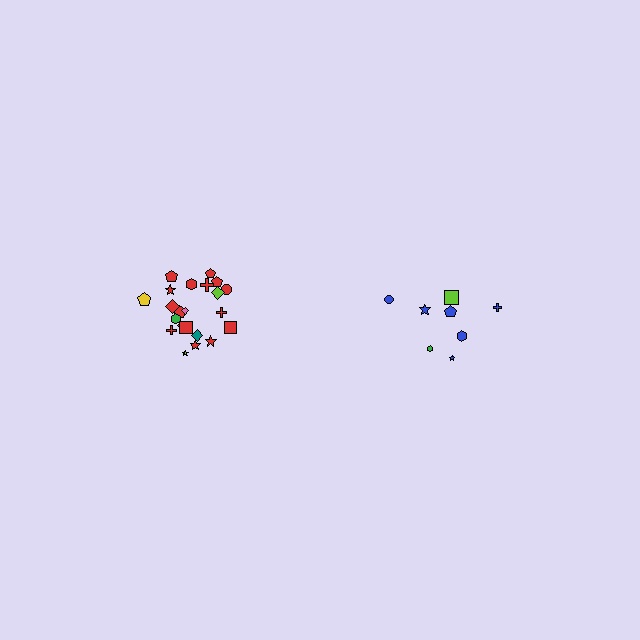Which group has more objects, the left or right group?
The left group.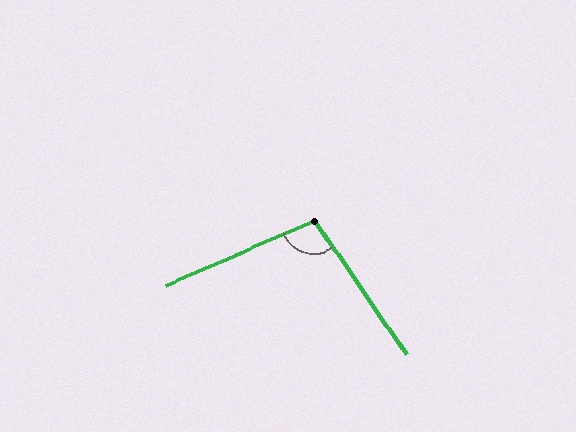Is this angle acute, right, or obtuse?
It is obtuse.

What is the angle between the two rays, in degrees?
Approximately 101 degrees.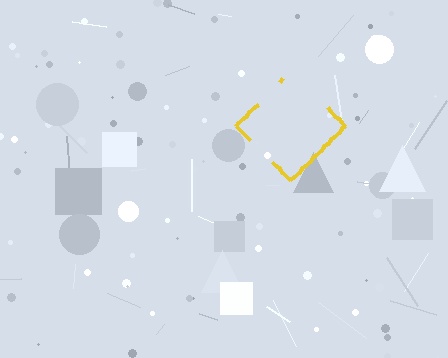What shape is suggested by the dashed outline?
The dashed outline suggests a diamond.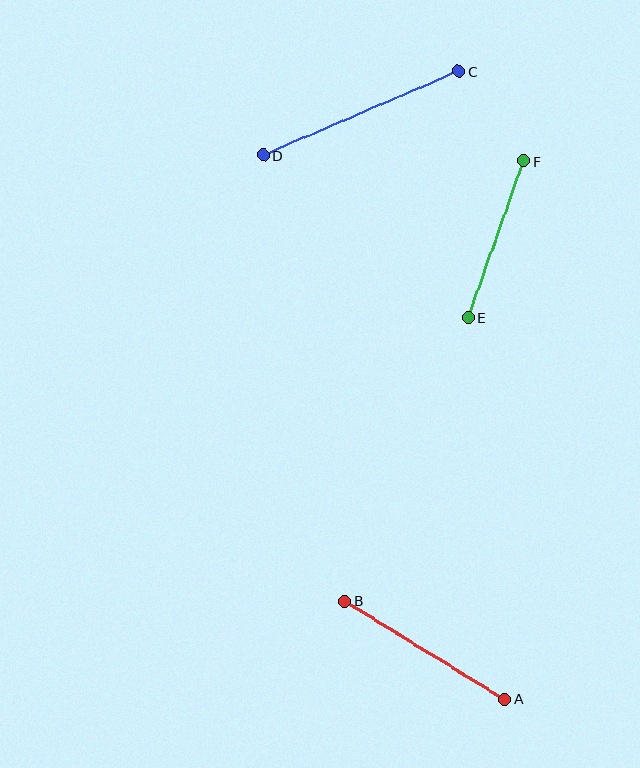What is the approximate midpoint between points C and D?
The midpoint is at approximately (361, 113) pixels.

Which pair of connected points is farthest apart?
Points C and D are farthest apart.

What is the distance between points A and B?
The distance is approximately 187 pixels.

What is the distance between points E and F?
The distance is approximately 166 pixels.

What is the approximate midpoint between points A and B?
The midpoint is at approximately (425, 650) pixels.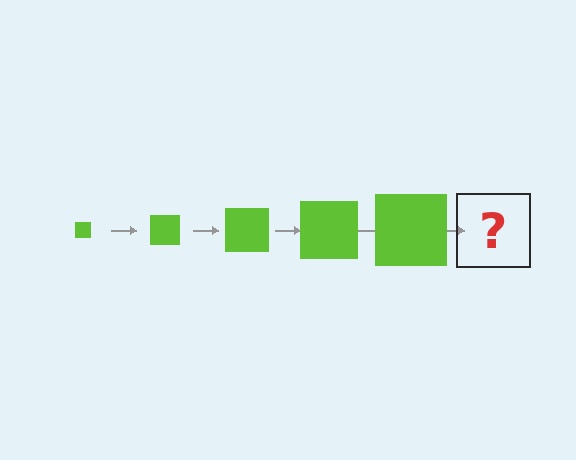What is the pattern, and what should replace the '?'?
The pattern is that the square gets progressively larger each step. The '?' should be a lime square, larger than the previous one.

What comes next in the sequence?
The next element should be a lime square, larger than the previous one.